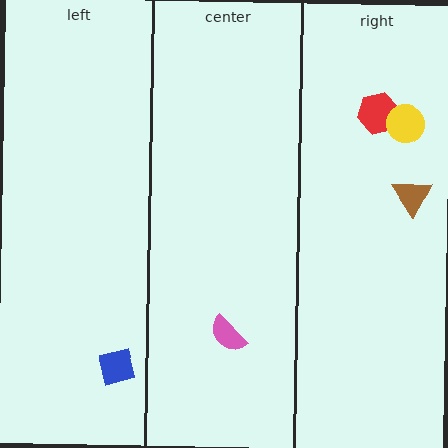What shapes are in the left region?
The blue square.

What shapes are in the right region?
The brown triangle, the red hexagon, the yellow circle.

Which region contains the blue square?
The left region.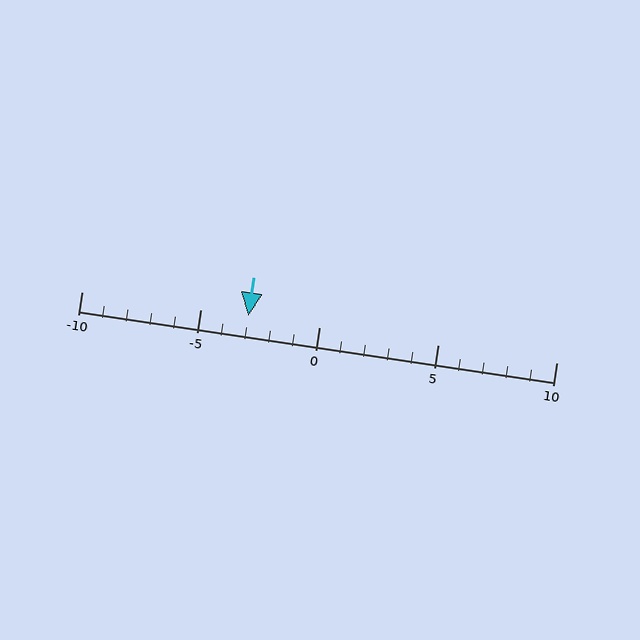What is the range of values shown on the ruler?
The ruler shows values from -10 to 10.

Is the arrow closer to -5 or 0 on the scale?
The arrow is closer to -5.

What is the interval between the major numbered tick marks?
The major tick marks are spaced 5 units apart.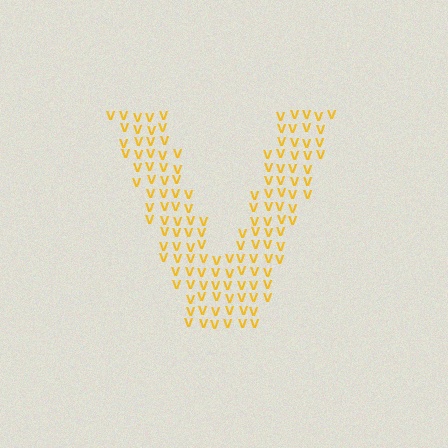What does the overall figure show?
The overall figure shows the letter V.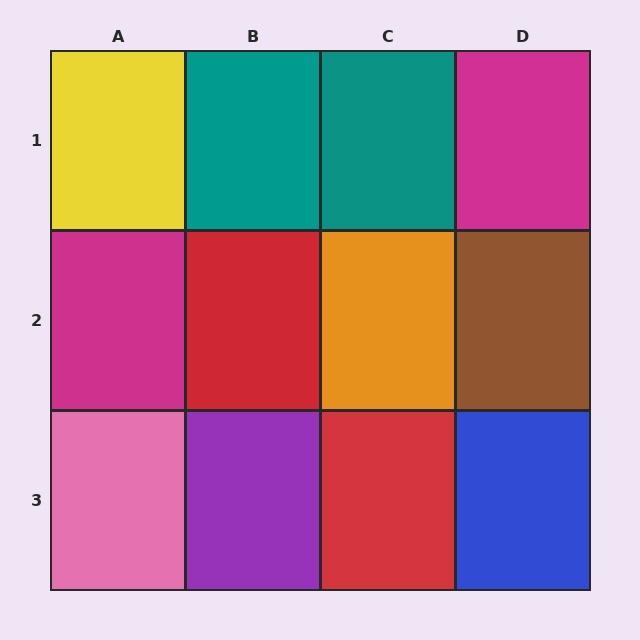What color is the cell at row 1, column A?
Yellow.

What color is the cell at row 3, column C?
Red.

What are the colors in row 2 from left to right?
Magenta, red, orange, brown.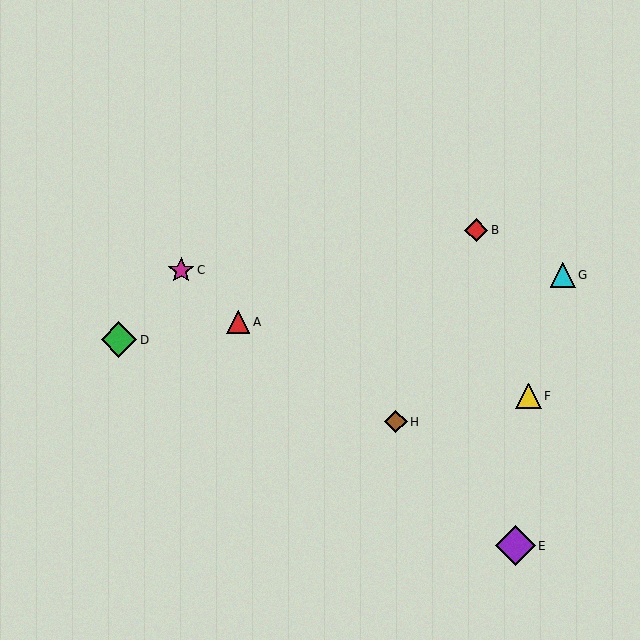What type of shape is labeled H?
Shape H is a brown diamond.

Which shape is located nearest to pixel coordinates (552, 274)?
The cyan triangle (labeled G) at (563, 275) is nearest to that location.